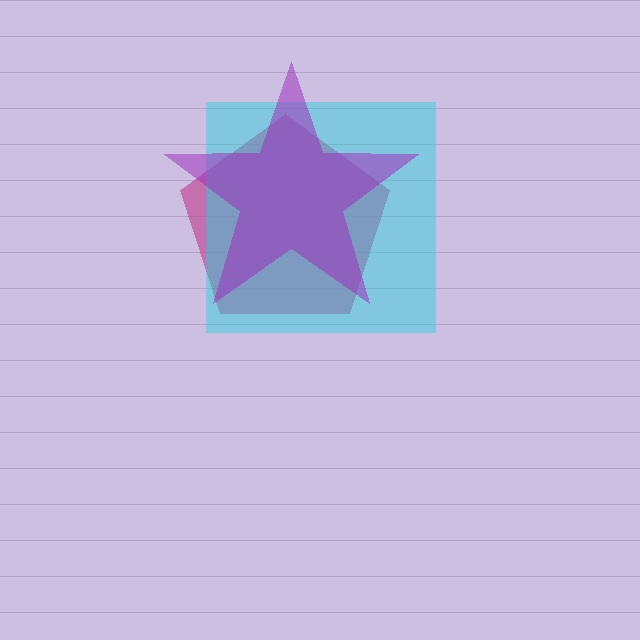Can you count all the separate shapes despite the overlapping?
Yes, there are 3 separate shapes.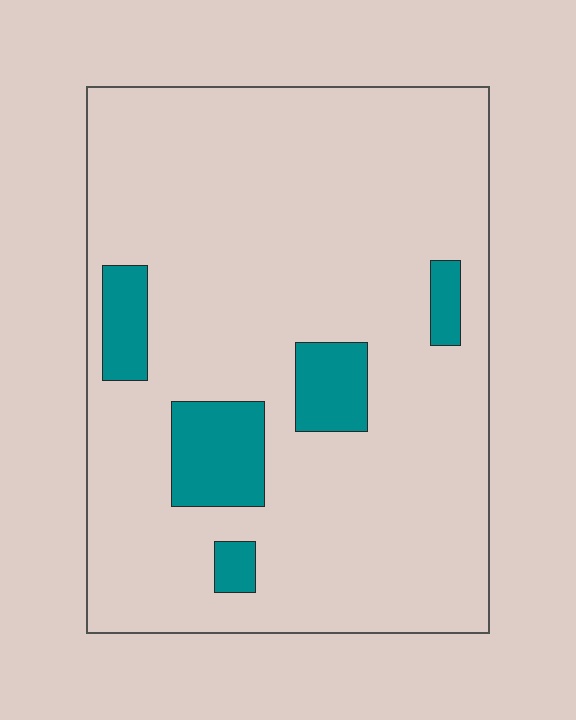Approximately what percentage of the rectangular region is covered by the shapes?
Approximately 10%.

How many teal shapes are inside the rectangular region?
5.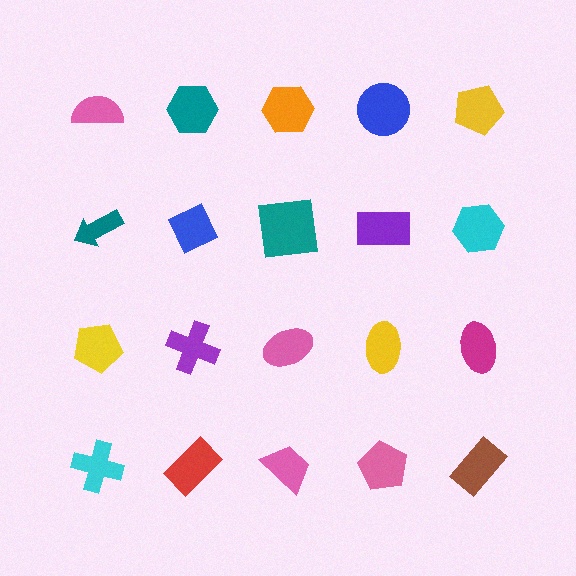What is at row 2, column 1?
A teal arrow.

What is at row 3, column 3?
A pink ellipse.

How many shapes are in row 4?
5 shapes.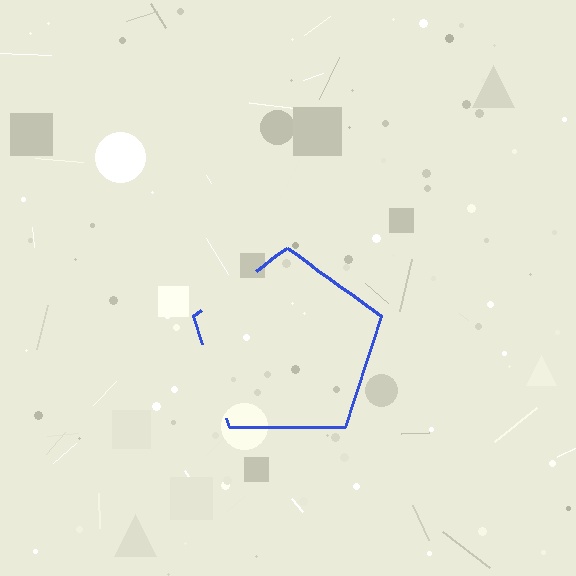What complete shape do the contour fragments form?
The contour fragments form a pentagon.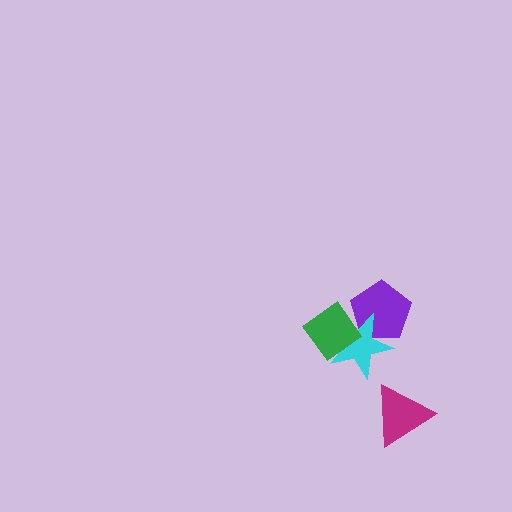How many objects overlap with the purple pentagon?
2 objects overlap with the purple pentagon.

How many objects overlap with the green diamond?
2 objects overlap with the green diamond.